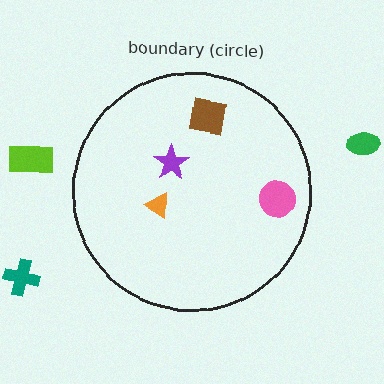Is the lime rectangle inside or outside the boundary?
Outside.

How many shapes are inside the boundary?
4 inside, 3 outside.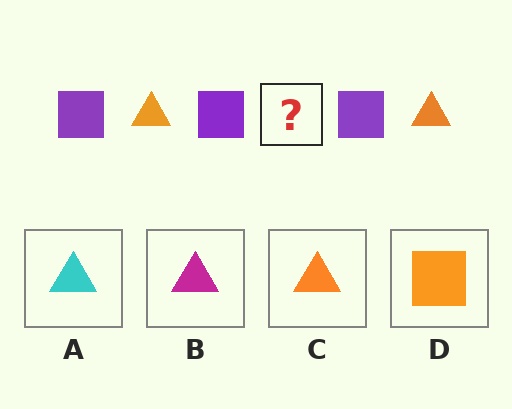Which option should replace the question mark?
Option C.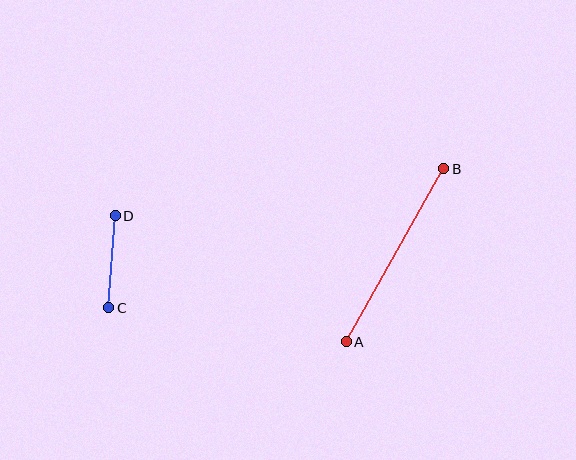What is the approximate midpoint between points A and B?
The midpoint is at approximately (395, 256) pixels.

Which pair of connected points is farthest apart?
Points A and B are farthest apart.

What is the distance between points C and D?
The distance is approximately 92 pixels.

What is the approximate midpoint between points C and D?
The midpoint is at approximately (112, 261) pixels.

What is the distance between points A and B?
The distance is approximately 199 pixels.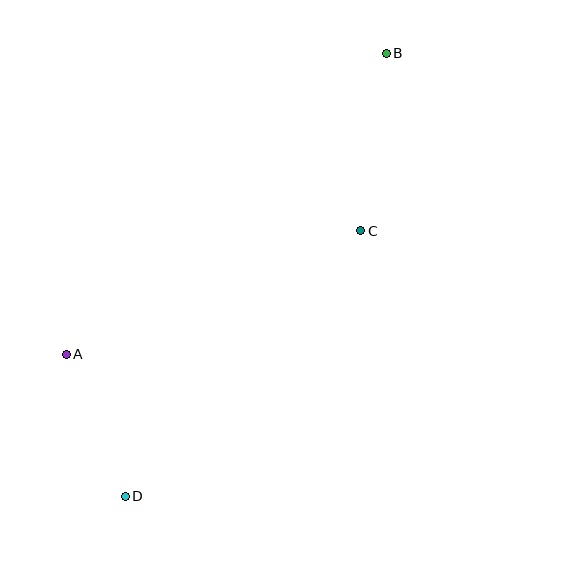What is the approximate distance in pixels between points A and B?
The distance between A and B is approximately 440 pixels.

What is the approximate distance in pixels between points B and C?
The distance between B and C is approximately 180 pixels.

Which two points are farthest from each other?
Points B and D are farthest from each other.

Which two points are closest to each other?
Points A and D are closest to each other.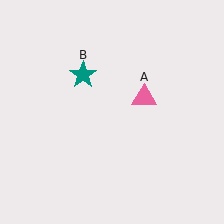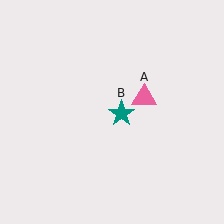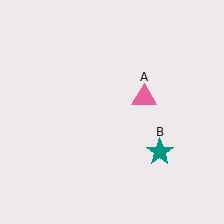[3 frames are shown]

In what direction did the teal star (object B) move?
The teal star (object B) moved down and to the right.